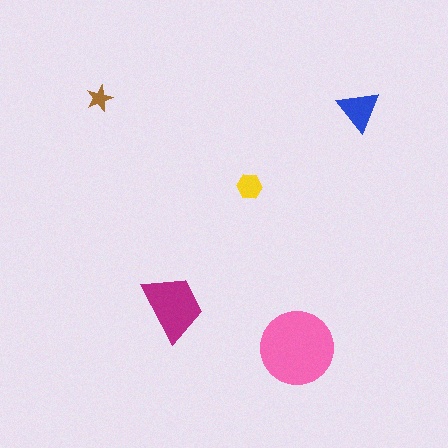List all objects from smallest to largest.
The brown star, the yellow hexagon, the blue triangle, the magenta trapezoid, the pink circle.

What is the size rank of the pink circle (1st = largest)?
1st.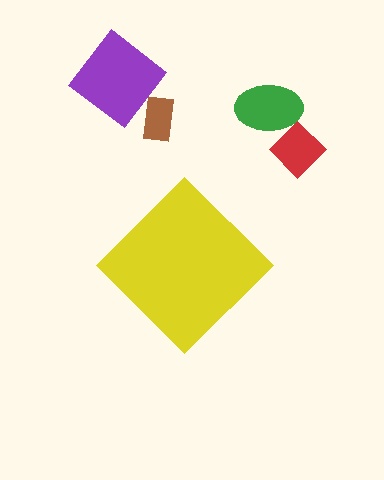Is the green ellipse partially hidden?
No, the green ellipse is fully visible.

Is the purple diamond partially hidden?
No, the purple diamond is fully visible.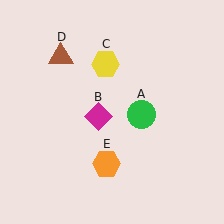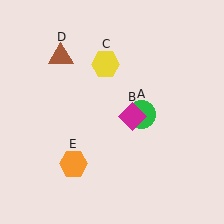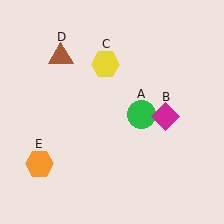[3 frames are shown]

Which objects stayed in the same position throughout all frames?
Green circle (object A) and yellow hexagon (object C) and brown triangle (object D) remained stationary.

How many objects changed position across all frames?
2 objects changed position: magenta diamond (object B), orange hexagon (object E).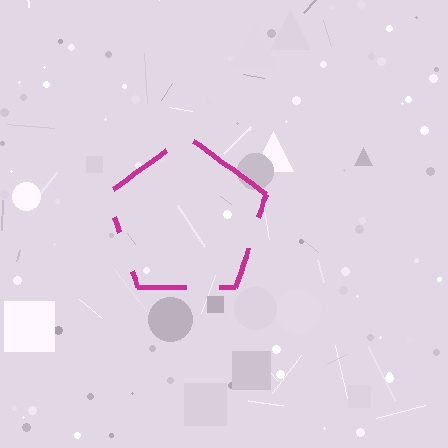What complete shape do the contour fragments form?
The contour fragments form a pentagon.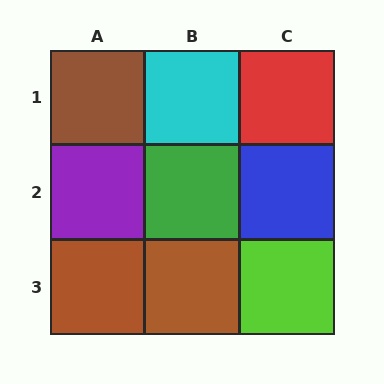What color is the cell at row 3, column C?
Lime.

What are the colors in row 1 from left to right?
Brown, cyan, red.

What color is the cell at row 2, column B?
Green.